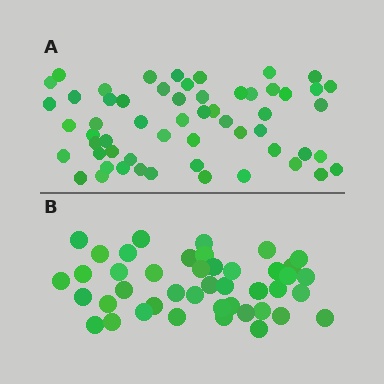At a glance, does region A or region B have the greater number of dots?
Region A (the top region) has more dots.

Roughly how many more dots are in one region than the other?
Region A has approximately 15 more dots than region B.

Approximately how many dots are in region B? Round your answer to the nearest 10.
About 40 dots. (The exact count is 43, which rounds to 40.)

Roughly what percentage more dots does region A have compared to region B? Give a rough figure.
About 35% more.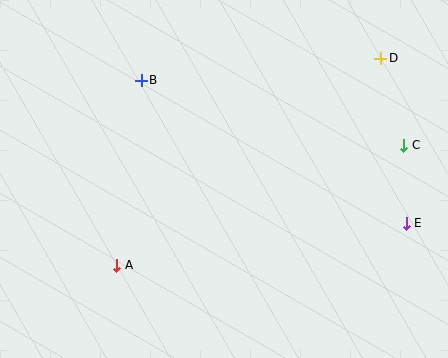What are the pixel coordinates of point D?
Point D is at (381, 58).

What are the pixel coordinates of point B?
Point B is at (141, 80).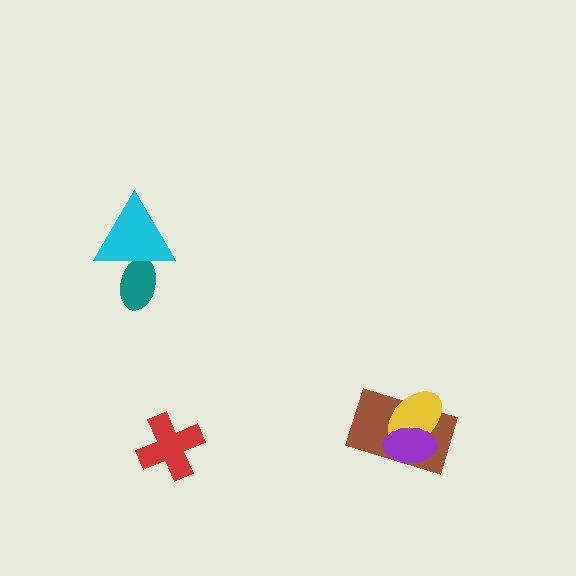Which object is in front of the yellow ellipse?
The purple ellipse is in front of the yellow ellipse.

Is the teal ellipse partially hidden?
Yes, it is partially covered by another shape.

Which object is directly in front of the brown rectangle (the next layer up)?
The yellow ellipse is directly in front of the brown rectangle.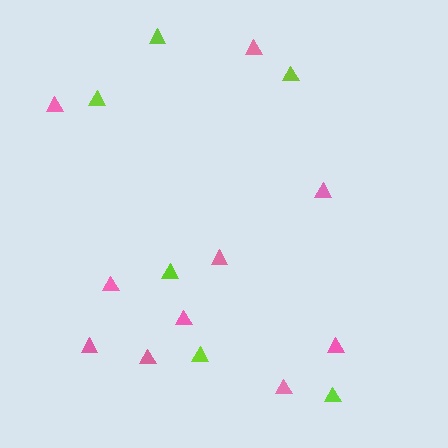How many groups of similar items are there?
There are 2 groups: one group of lime triangles (6) and one group of pink triangles (10).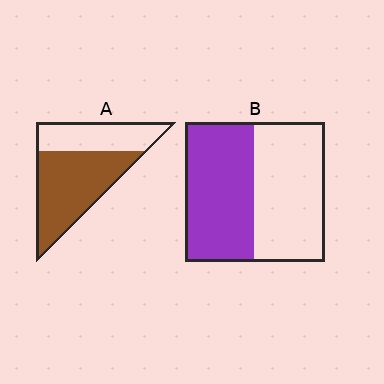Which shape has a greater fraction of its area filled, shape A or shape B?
Shape A.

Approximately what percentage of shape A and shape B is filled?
A is approximately 65% and B is approximately 50%.